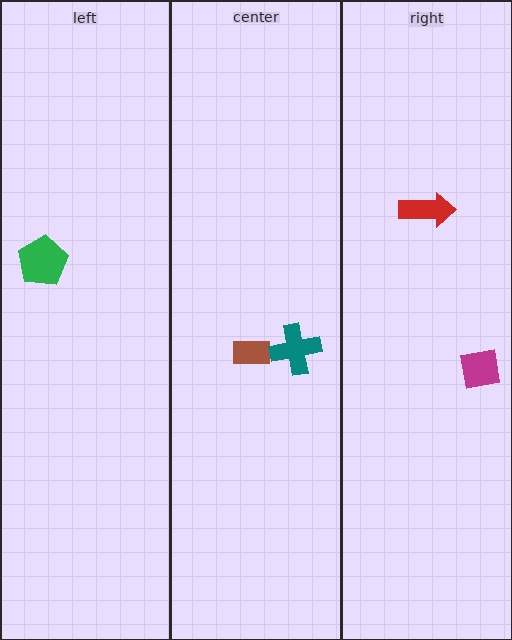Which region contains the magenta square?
The right region.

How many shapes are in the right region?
2.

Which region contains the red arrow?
The right region.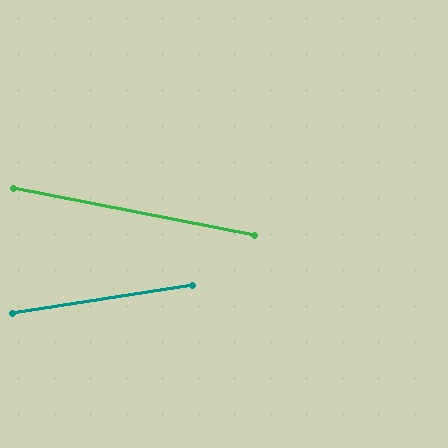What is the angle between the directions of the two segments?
Approximately 20 degrees.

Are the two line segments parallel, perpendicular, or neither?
Neither parallel nor perpendicular — they differ by about 20°.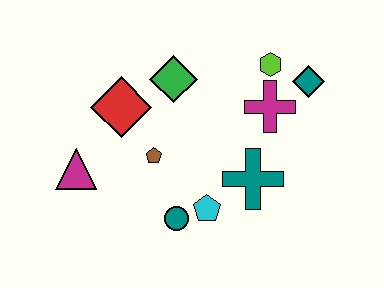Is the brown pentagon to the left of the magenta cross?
Yes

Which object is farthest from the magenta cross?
The magenta triangle is farthest from the magenta cross.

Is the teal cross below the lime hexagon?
Yes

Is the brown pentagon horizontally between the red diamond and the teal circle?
Yes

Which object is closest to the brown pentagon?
The red diamond is closest to the brown pentagon.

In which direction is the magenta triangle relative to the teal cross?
The magenta triangle is to the left of the teal cross.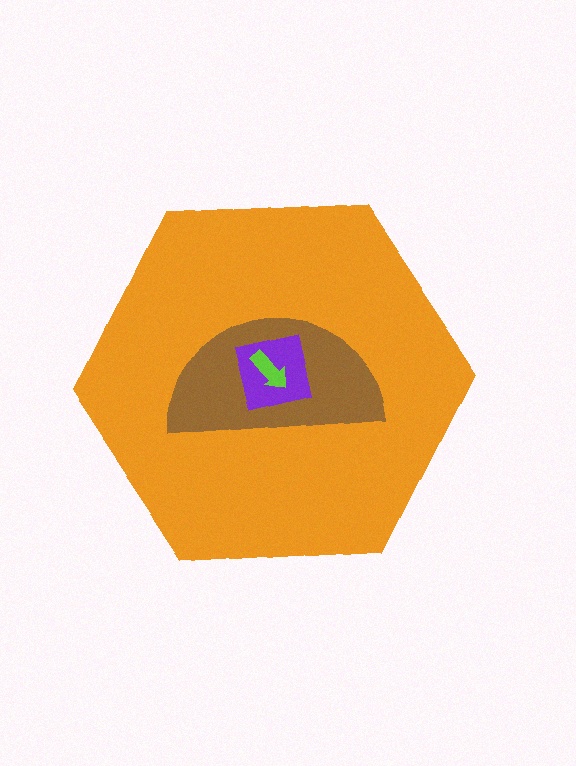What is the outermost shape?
The orange hexagon.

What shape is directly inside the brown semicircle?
The purple square.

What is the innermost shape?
The lime arrow.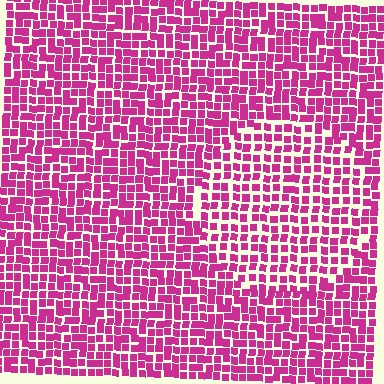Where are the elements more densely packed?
The elements are more densely packed outside the circle boundary.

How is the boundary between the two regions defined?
The boundary is defined by a change in element density (approximately 1.4x ratio). All elements are the same color, size, and shape.